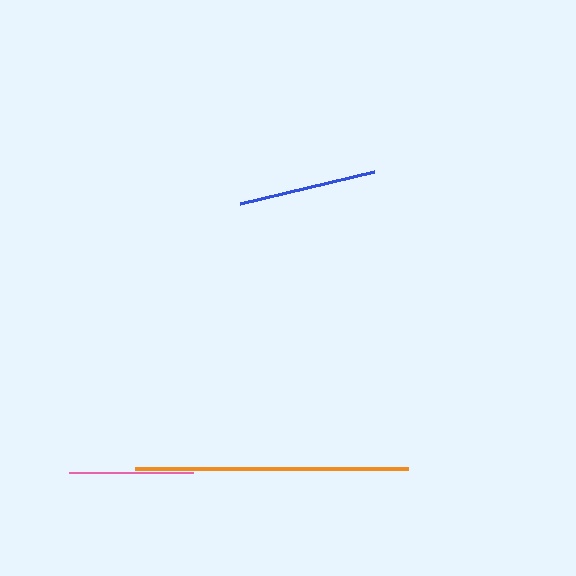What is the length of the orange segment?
The orange segment is approximately 272 pixels long.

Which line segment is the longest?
The orange line is the longest at approximately 272 pixels.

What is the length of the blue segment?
The blue segment is approximately 138 pixels long.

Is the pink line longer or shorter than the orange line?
The orange line is longer than the pink line.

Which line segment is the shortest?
The pink line is the shortest at approximately 123 pixels.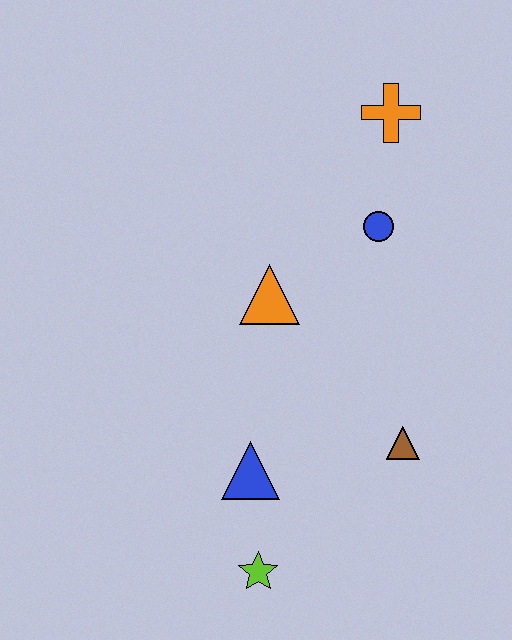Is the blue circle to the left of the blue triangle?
No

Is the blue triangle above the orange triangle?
No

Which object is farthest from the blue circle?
The lime star is farthest from the blue circle.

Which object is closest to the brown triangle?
The blue triangle is closest to the brown triangle.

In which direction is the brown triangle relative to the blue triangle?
The brown triangle is to the right of the blue triangle.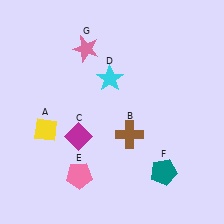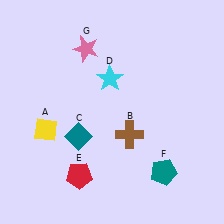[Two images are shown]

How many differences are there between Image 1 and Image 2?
There are 2 differences between the two images.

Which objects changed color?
C changed from magenta to teal. E changed from pink to red.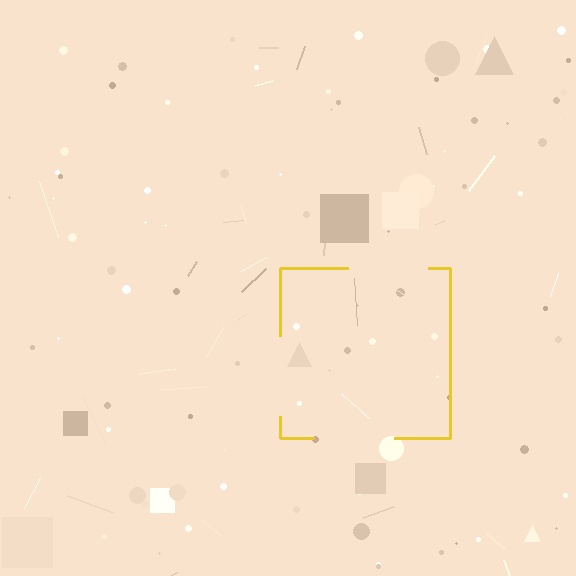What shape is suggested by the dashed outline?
The dashed outline suggests a square.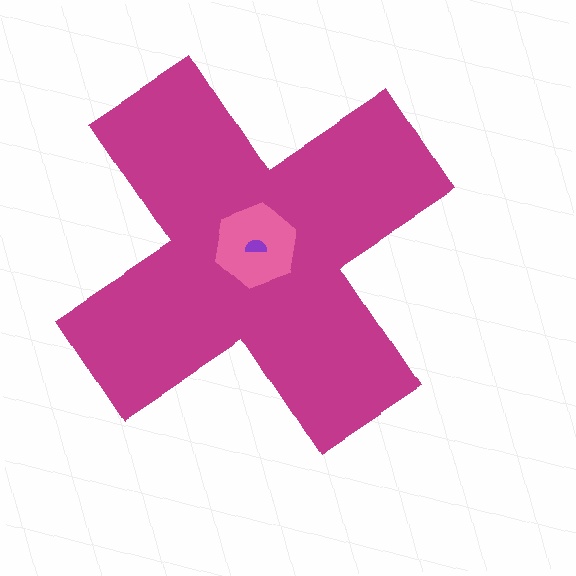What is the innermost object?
The purple semicircle.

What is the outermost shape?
The magenta cross.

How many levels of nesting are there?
3.